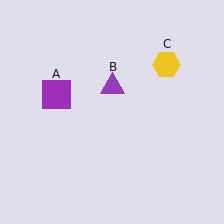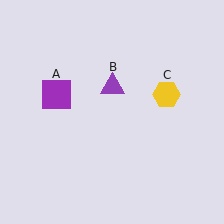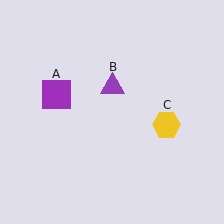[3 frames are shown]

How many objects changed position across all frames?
1 object changed position: yellow hexagon (object C).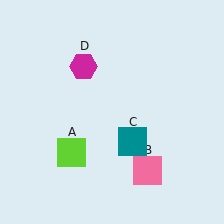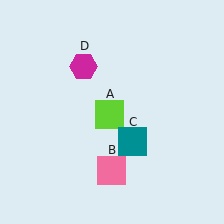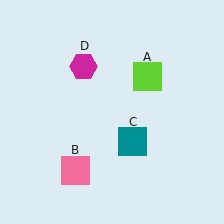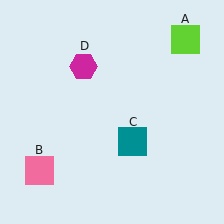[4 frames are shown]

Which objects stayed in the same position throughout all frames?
Teal square (object C) and magenta hexagon (object D) remained stationary.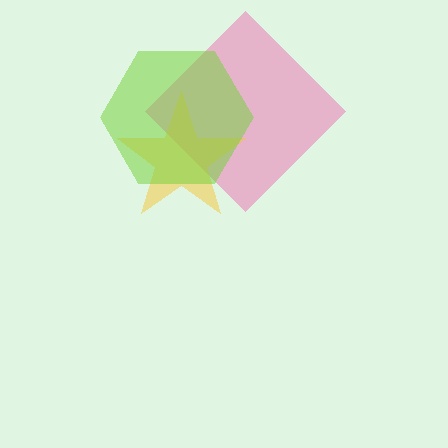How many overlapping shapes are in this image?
There are 3 overlapping shapes in the image.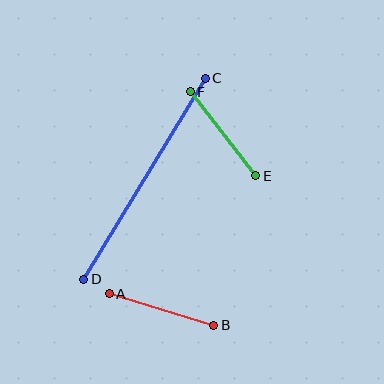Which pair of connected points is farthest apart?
Points C and D are farthest apart.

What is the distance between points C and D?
The distance is approximately 235 pixels.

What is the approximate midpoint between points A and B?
The midpoint is at approximately (162, 310) pixels.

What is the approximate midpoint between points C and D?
The midpoint is at approximately (144, 179) pixels.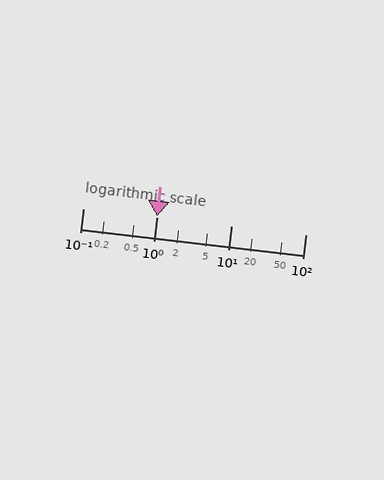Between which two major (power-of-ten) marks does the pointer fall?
The pointer is between 0.1 and 1.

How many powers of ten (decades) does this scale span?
The scale spans 3 decades, from 0.1 to 100.